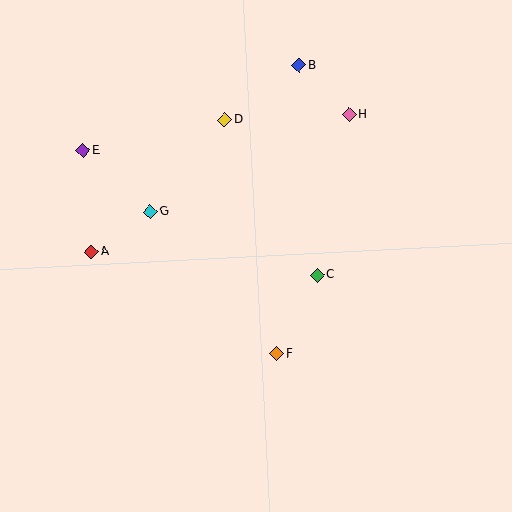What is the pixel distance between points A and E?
The distance between A and E is 102 pixels.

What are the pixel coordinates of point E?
Point E is at (83, 151).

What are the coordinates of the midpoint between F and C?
The midpoint between F and C is at (297, 314).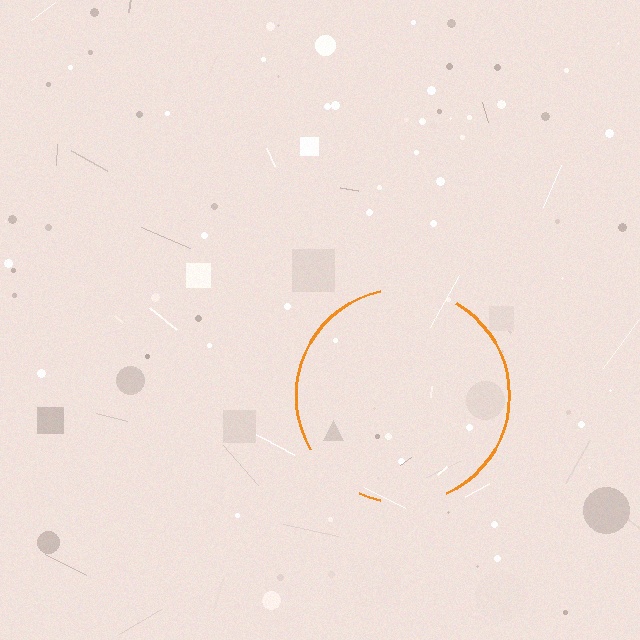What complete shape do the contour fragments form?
The contour fragments form a circle.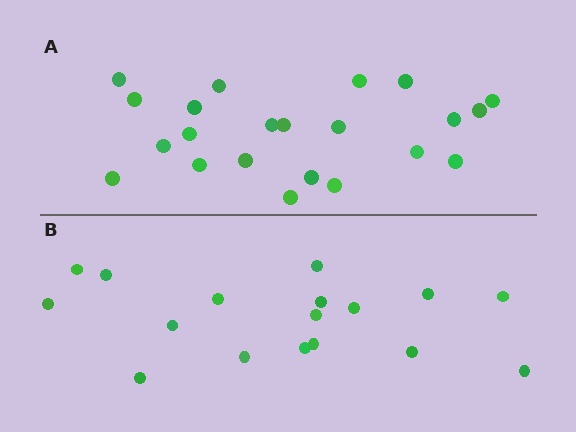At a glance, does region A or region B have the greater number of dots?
Region A (the top region) has more dots.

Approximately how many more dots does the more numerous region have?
Region A has about 5 more dots than region B.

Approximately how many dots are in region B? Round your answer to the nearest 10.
About 20 dots. (The exact count is 17, which rounds to 20.)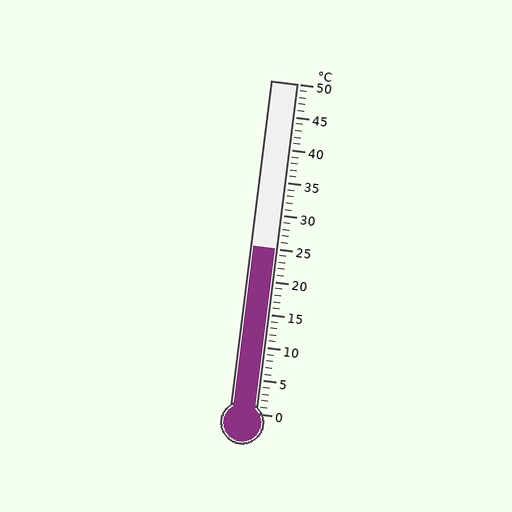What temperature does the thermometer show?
The thermometer shows approximately 25°C.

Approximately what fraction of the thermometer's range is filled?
The thermometer is filled to approximately 50% of its range.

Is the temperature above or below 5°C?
The temperature is above 5°C.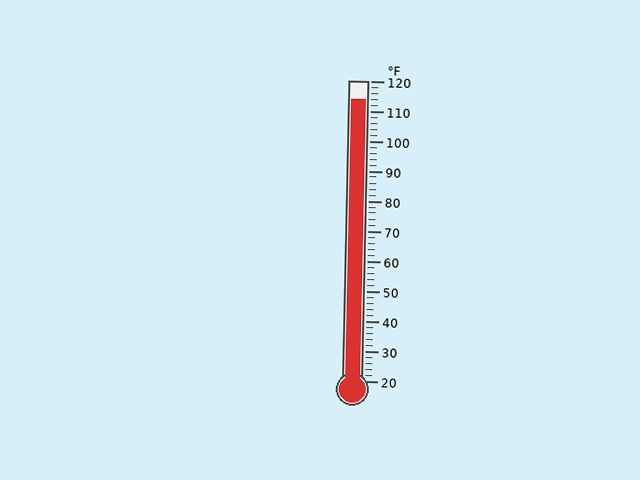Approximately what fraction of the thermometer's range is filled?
The thermometer is filled to approximately 95% of its range.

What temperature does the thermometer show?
The thermometer shows approximately 114°F.